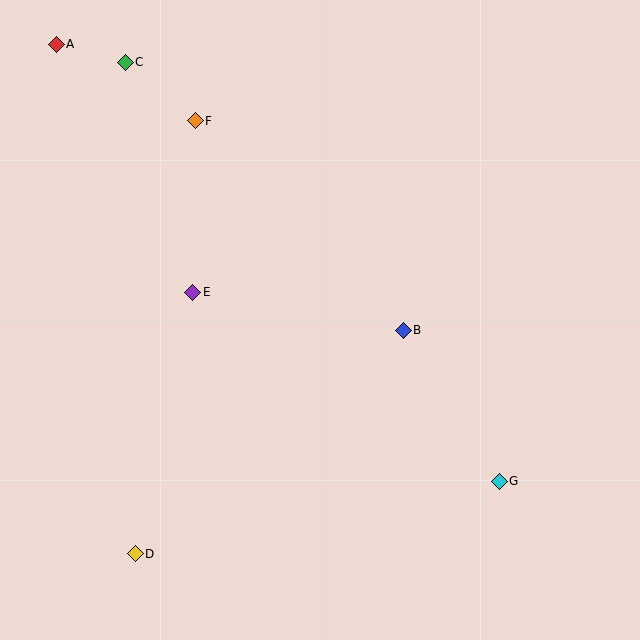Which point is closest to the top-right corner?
Point B is closest to the top-right corner.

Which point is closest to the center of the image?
Point B at (403, 330) is closest to the center.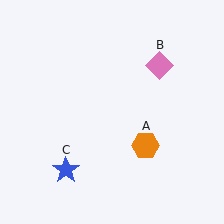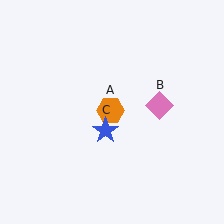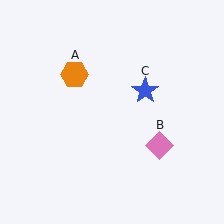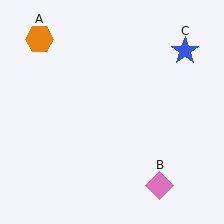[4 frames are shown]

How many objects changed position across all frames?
3 objects changed position: orange hexagon (object A), pink diamond (object B), blue star (object C).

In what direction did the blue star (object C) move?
The blue star (object C) moved up and to the right.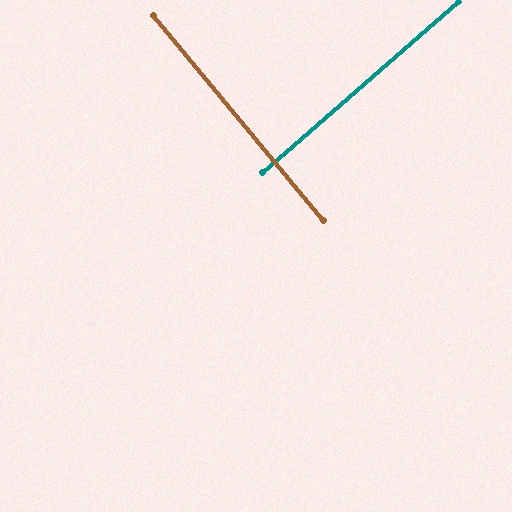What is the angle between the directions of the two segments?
Approximately 89 degrees.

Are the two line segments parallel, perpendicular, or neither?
Perpendicular — they meet at approximately 89°.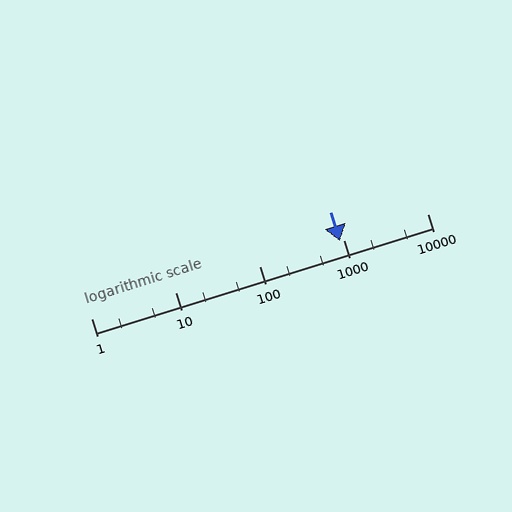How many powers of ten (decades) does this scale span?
The scale spans 4 decades, from 1 to 10000.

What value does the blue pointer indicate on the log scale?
The pointer indicates approximately 910.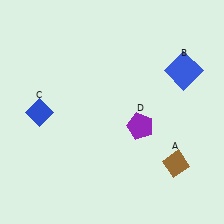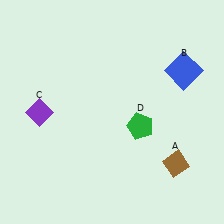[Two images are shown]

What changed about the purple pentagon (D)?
In Image 1, D is purple. In Image 2, it changed to green.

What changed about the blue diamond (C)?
In Image 1, C is blue. In Image 2, it changed to purple.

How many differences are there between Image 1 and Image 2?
There are 2 differences between the two images.